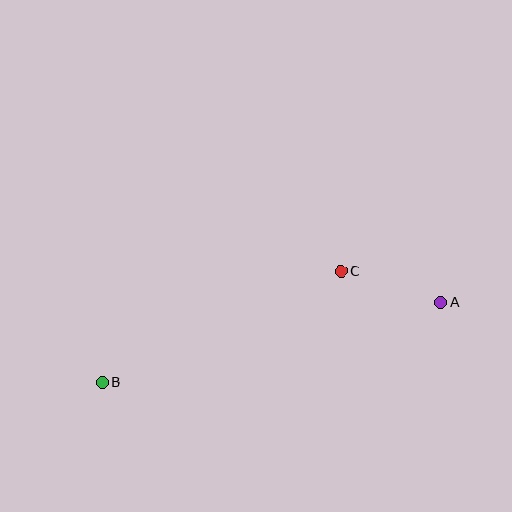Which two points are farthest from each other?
Points A and B are farthest from each other.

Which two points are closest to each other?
Points A and C are closest to each other.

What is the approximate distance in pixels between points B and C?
The distance between B and C is approximately 263 pixels.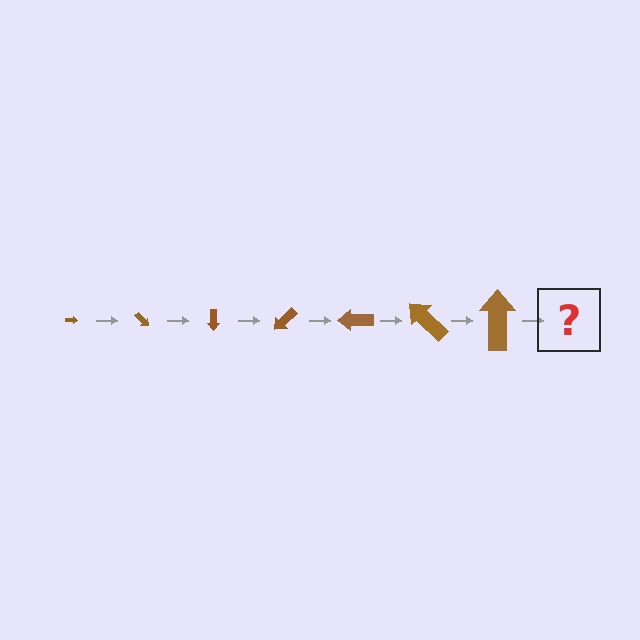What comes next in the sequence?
The next element should be an arrow, larger than the previous one and rotated 315 degrees from the start.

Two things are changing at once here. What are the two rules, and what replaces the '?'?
The two rules are that the arrow grows larger each step and it rotates 45 degrees each step. The '?' should be an arrow, larger than the previous one and rotated 315 degrees from the start.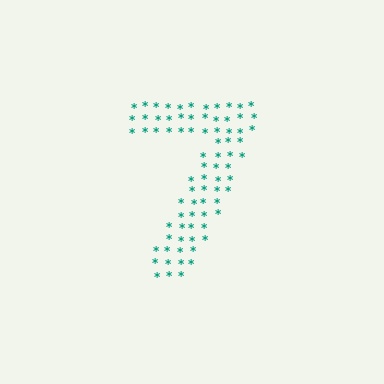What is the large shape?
The large shape is the digit 7.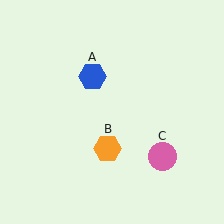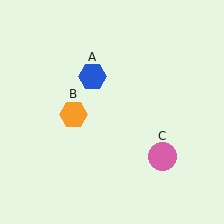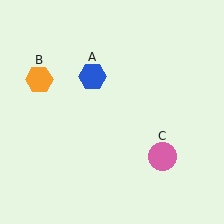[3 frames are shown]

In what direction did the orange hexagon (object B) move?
The orange hexagon (object B) moved up and to the left.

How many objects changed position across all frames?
1 object changed position: orange hexagon (object B).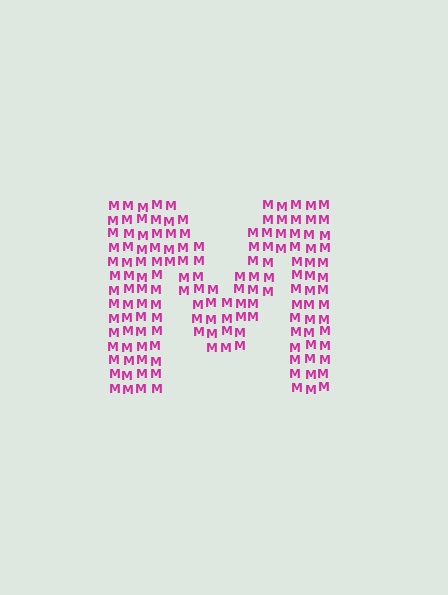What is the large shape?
The large shape is the letter M.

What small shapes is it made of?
It is made of small letter M's.